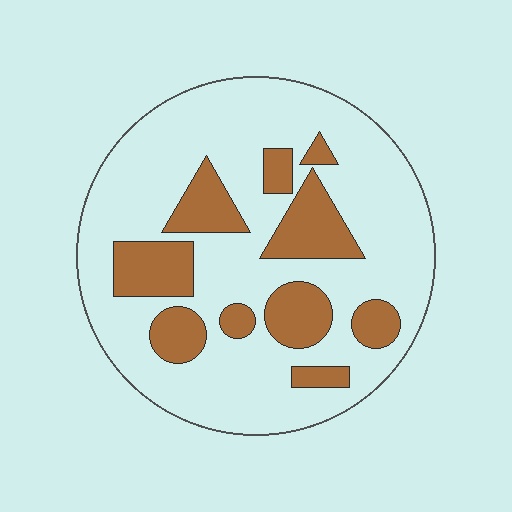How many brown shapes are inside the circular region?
10.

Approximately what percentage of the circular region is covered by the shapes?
Approximately 25%.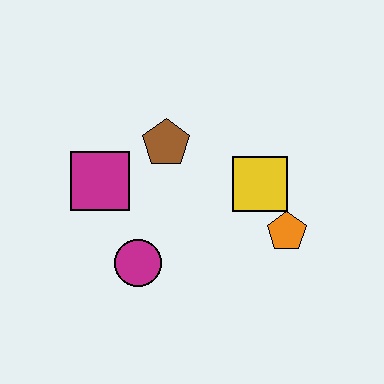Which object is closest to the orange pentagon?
The yellow square is closest to the orange pentagon.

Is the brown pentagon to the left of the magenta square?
No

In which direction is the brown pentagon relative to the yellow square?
The brown pentagon is to the left of the yellow square.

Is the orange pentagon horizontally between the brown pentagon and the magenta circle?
No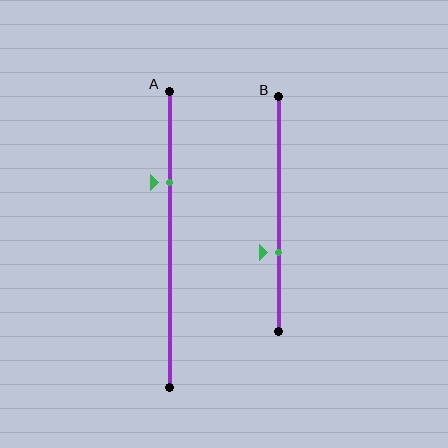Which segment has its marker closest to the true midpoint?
Segment B has its marker closest to the true midpoint.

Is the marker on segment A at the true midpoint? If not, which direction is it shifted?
No, the marker on segment A is shifted upward by about 19% of the segment length.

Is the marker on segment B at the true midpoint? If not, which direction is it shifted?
No, the marker on segment B is shifted downward by about 16% of the segment length.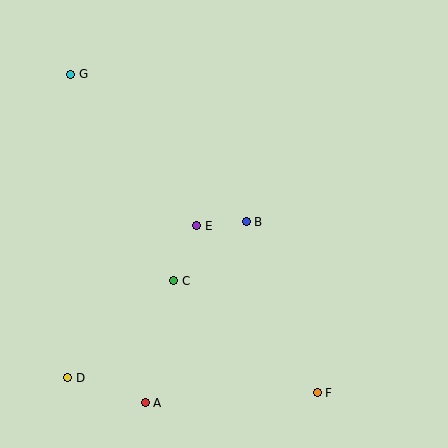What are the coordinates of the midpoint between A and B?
The midpoint between A and B is at (196, 312).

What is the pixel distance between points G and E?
The distance between G and E is 197 pixels.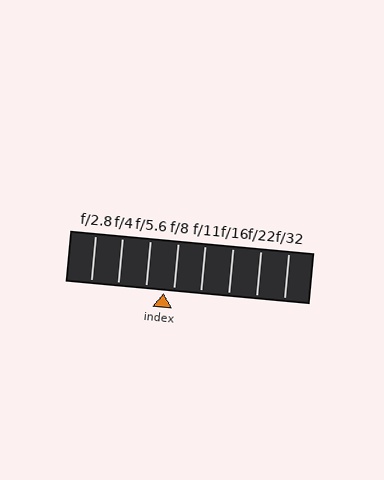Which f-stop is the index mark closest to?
The index mark is closest to f/8.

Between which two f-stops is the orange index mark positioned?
The index mark is between f/5.6 and f/8.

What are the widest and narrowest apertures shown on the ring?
The widest aperture shown is f/2.8 and the narrowest is f/32.